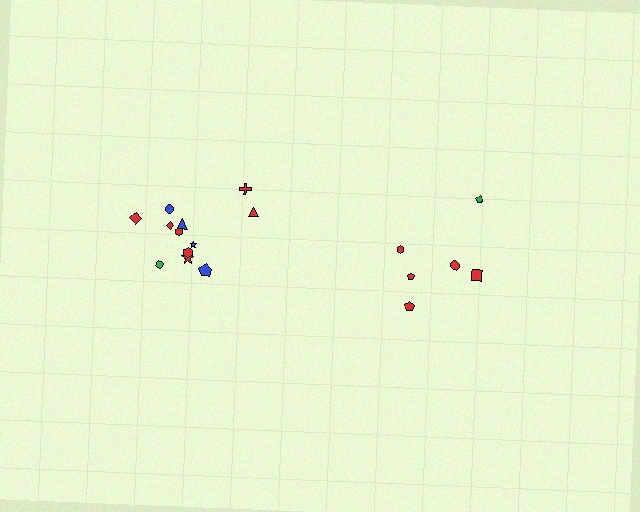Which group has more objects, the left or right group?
The left group.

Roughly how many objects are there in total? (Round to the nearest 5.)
Roughly 20 objects in total.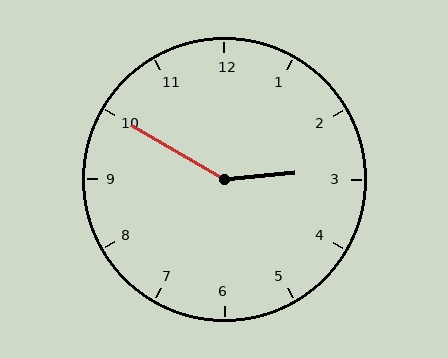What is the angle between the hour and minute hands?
Approximately 145 degrees.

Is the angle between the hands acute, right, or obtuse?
It is obtuse.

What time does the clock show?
2:50.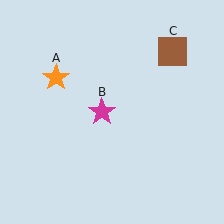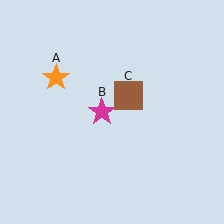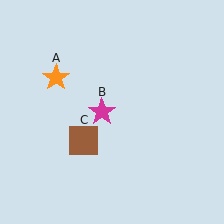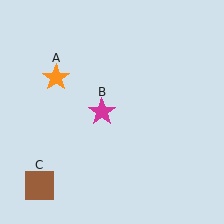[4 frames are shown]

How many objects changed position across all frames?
1 object changed position: brown square (object C).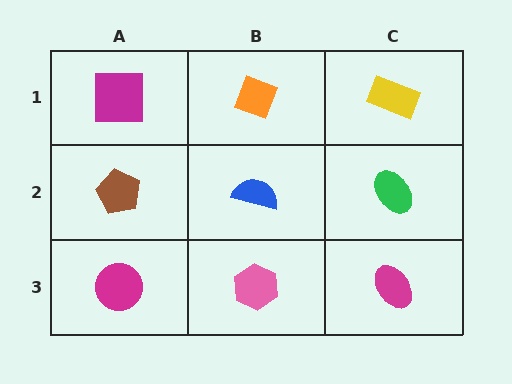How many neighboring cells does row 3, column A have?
2.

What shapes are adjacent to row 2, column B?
An orange diamond (row 1, column B), a pink hexagon (row 3, column B), a brown pentagon (row 2, column A), a green ellipse (row 2, column C).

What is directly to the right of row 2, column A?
A blue semicircle.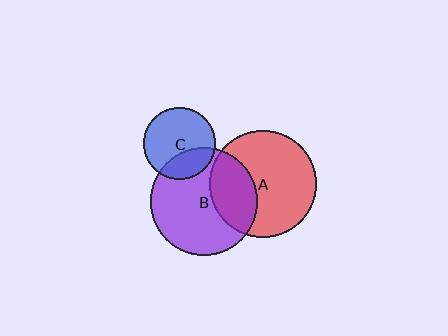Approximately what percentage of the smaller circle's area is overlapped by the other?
Approximately 30%.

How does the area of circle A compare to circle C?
Approximately 2.2 times.